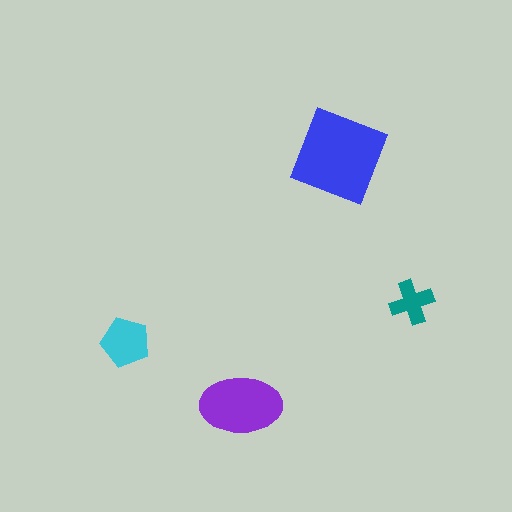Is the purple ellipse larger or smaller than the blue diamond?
Smaller.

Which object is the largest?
The blue diamond.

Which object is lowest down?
The purple ellipse is bottommost.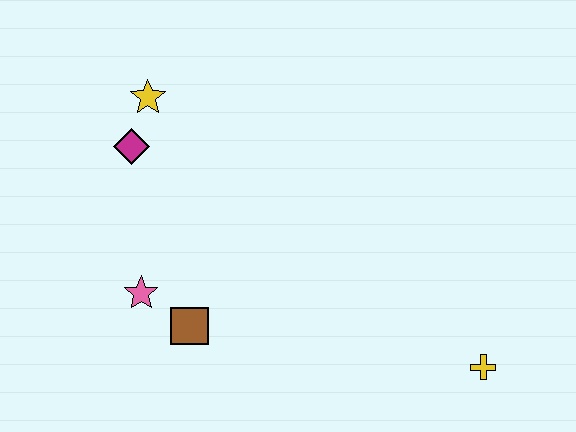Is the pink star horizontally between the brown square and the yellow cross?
No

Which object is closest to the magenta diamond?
The yellow star is closest to the magenta diamond.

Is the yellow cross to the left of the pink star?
No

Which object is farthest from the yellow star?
The yellow cross is farthest from the yellow star.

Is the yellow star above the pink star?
Yes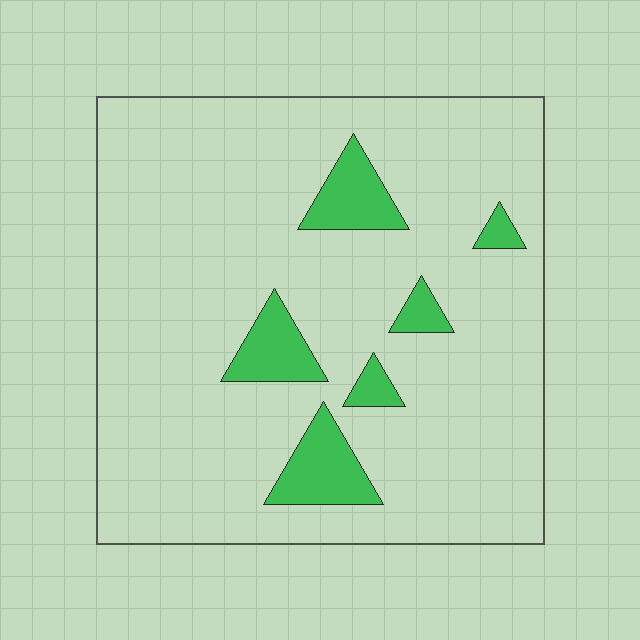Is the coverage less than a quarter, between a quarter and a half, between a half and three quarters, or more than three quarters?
Less than a quarter.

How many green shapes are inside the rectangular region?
6.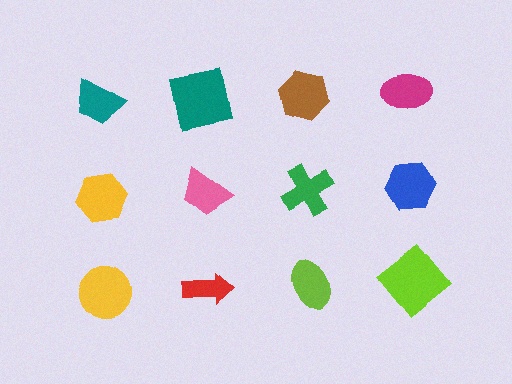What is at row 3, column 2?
A red arrow.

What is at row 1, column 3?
A brown hexagon.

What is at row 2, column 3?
A green cross.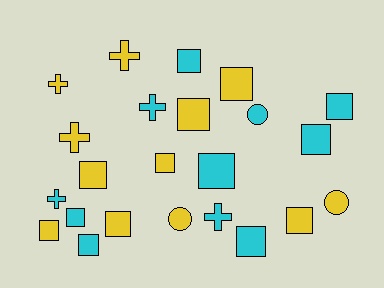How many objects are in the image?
There are 23 objects.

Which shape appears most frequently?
Square, with 14 objects.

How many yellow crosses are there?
There are 3 yellow crosses.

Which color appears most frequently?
Yellow, with 12 objects.